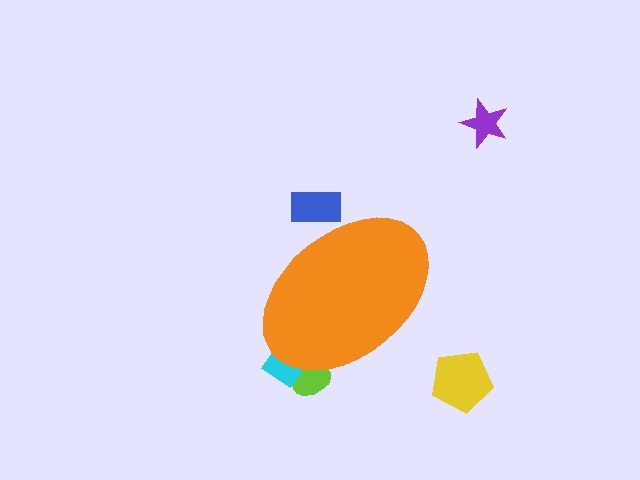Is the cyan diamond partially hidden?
Yes, the cyan diamond is partially hidden behind the orange ellipse.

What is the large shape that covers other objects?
An orange ellipse.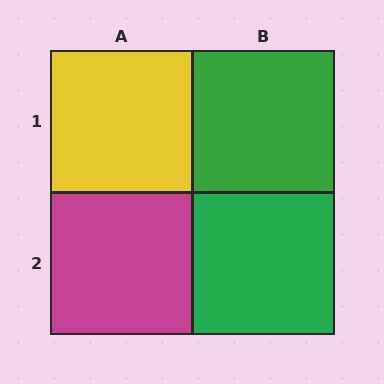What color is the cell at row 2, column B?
Green.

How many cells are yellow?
1 cell is yellow.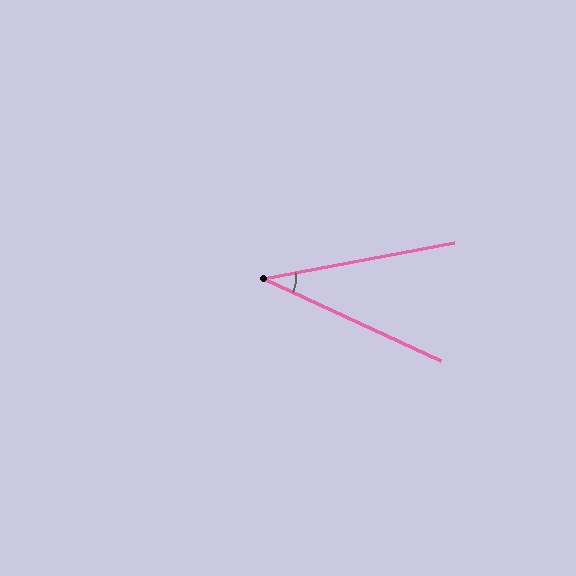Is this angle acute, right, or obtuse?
It is acute.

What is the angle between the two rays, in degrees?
Approximately 36 degrees.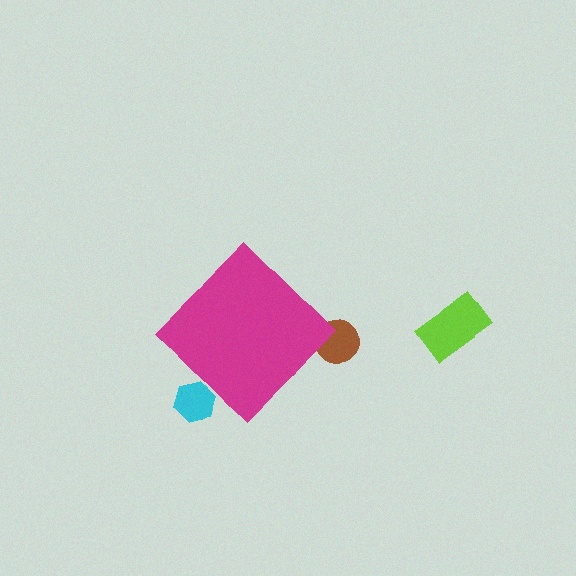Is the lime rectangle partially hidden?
No, the lime rectangle is fully visible.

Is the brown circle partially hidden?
Yes, the brown circle is partially hidden behind the magenta diamond.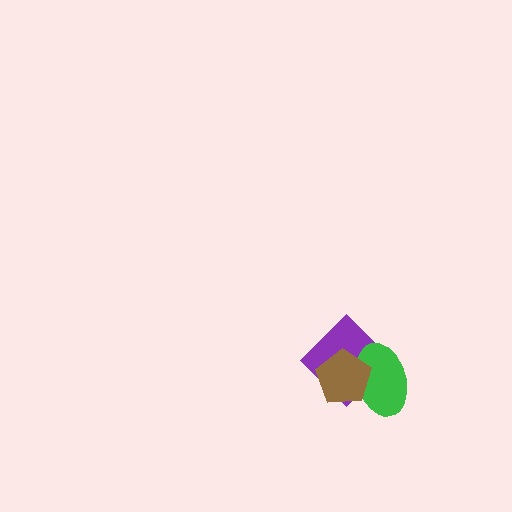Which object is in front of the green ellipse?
The brown pentagon is in front of the green ellipse.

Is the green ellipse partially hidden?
Yes, it is partially covered by another shape.